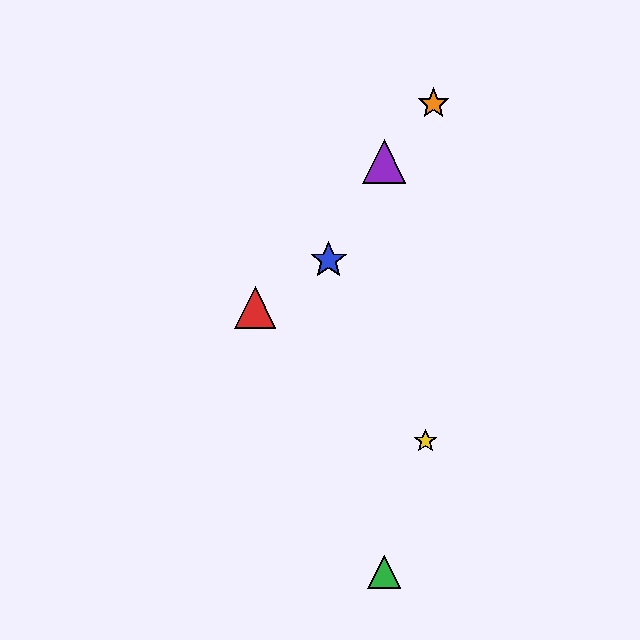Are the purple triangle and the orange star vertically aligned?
No, the purple triangle is at x≈384 and the orange star is at x≈434.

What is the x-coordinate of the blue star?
The blue star is at x≈329.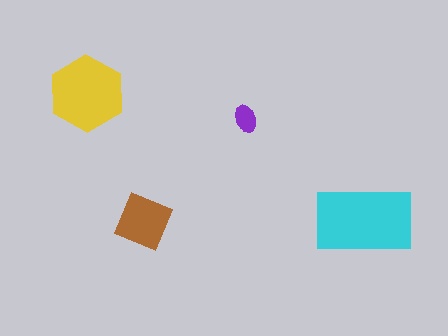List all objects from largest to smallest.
The cyan rectangle, the yellow hexagon, the brown square, the purple ellipse.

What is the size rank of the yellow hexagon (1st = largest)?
2nd.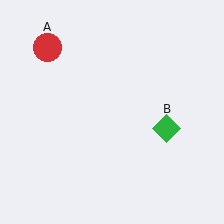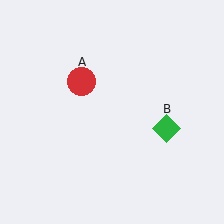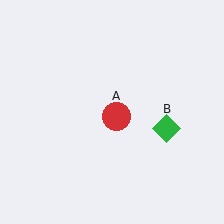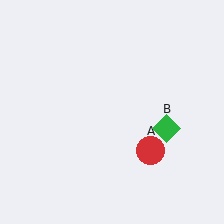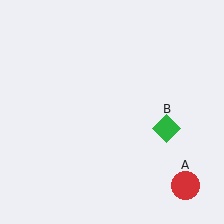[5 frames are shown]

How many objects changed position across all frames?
1 object changed position: red circle (object A).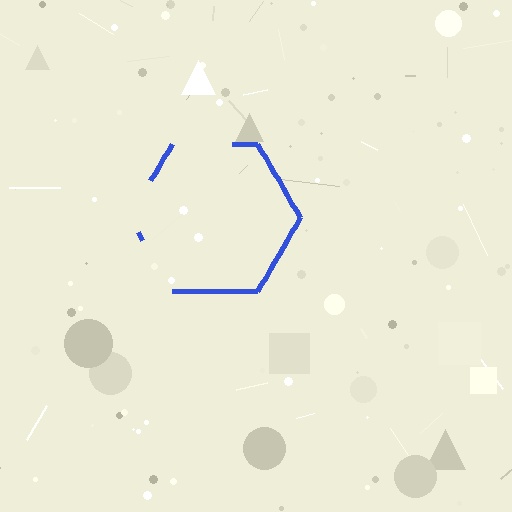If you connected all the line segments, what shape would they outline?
They would outline a hexagon.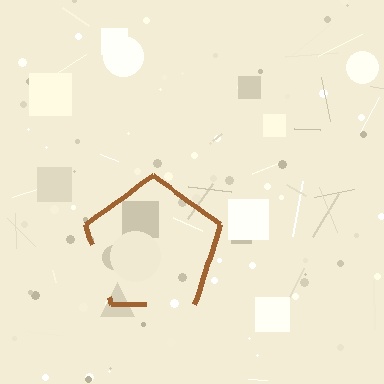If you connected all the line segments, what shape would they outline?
They would outline a pentagon.